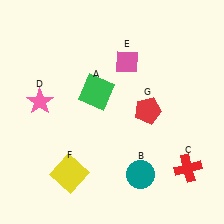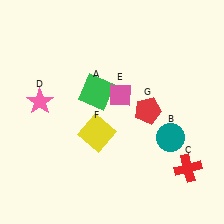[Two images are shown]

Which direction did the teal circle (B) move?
The teal circle (B) moved up.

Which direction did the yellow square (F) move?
The yellow square (F) moved up.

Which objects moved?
The objects that moved are: the teal circle (B), the pink diamond (E), the yellow square (F).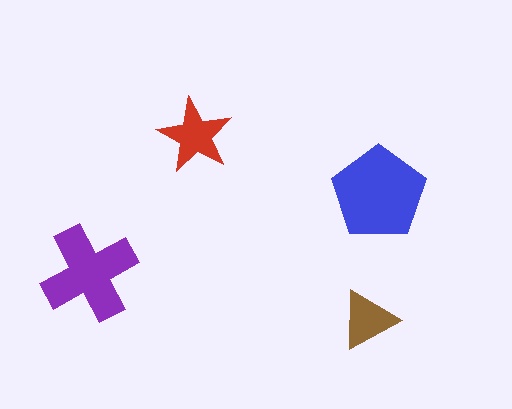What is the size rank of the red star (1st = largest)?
3rd.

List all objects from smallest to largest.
The brown triangle, the red star, the purple cross, the blue pentagon.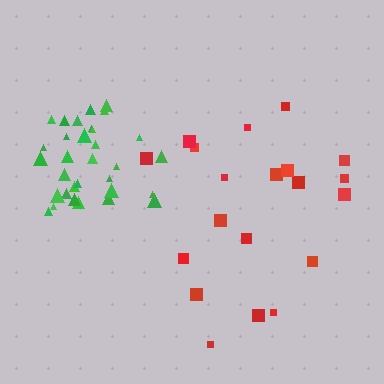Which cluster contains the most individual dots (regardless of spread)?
Green (32).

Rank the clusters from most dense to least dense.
green, red.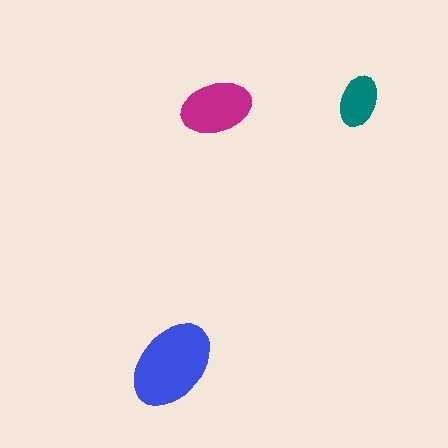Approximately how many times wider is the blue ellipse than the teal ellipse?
About 2 times wider.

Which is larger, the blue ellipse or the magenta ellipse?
The blue one.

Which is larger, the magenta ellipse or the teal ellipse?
The magenta one.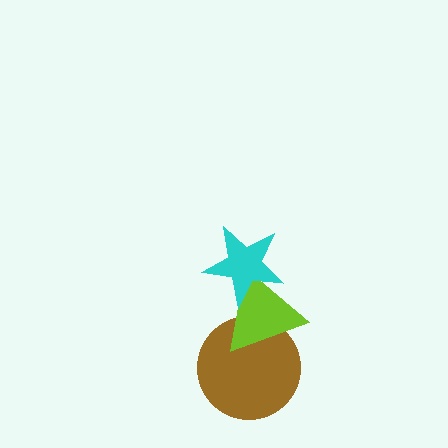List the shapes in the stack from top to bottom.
From top to bottom: the cyan star, the lime triangle, the brown circle.